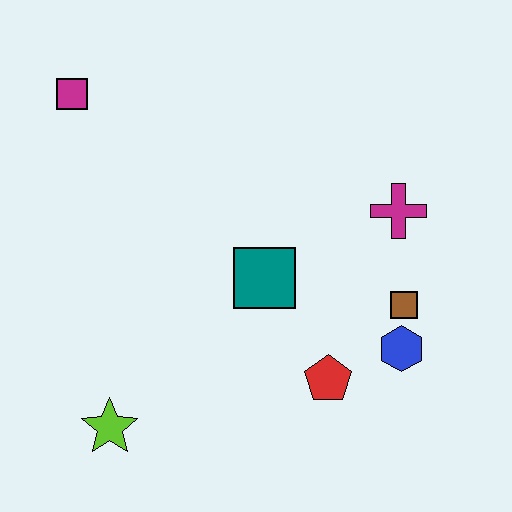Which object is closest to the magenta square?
The teal square is closest to the magenta square.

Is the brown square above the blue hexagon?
Yes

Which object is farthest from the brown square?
The magenta square is farthest from the brown square.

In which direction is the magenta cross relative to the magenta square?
The magenta cross is to the right of the magenta square.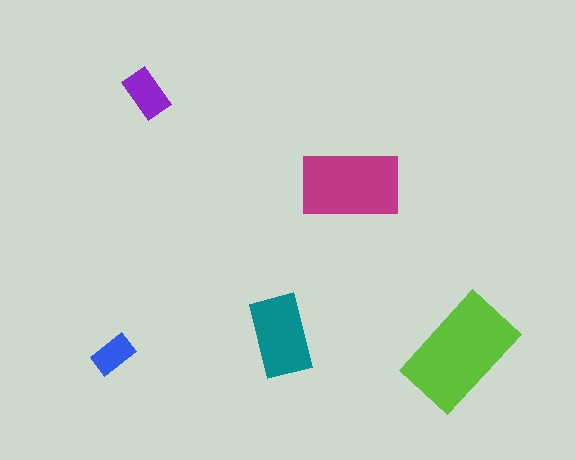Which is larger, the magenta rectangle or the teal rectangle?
The magenta one.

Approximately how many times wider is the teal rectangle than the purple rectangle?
About 1.5 times wider.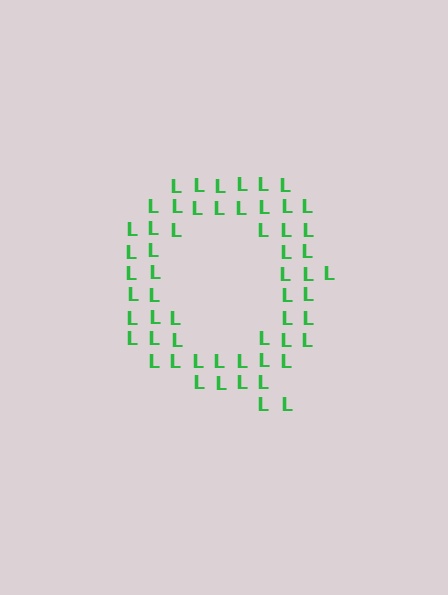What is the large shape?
The large shape is the letter Q.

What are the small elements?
The small elements are letter L's.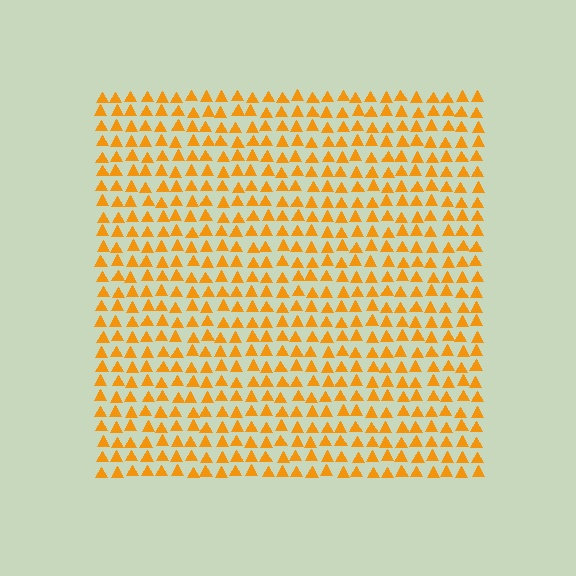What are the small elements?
The small elements are triangles.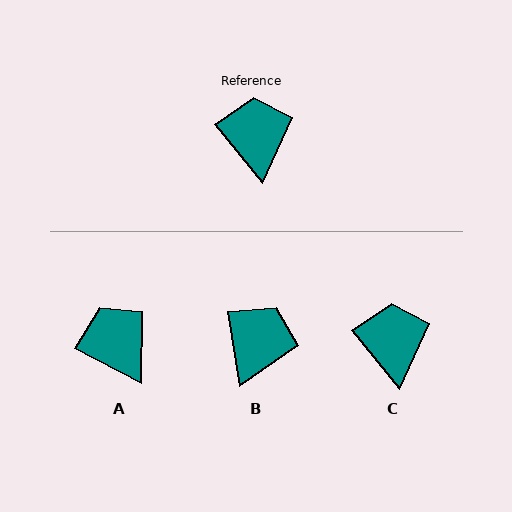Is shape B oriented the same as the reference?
No, it is off by about 30 degrees.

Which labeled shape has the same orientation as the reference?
C.